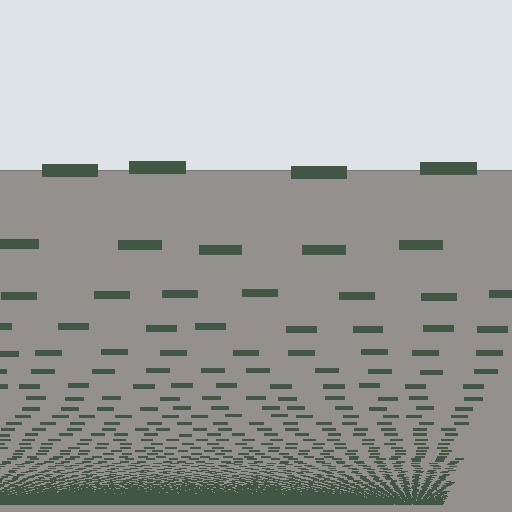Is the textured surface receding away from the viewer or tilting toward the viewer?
The surface appears to tilt toward the viewer. Texture elements get larger and sparser toward the top.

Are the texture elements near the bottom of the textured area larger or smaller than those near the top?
Smaller. The gradient is inverted — elements near the bottom are smaller and denser.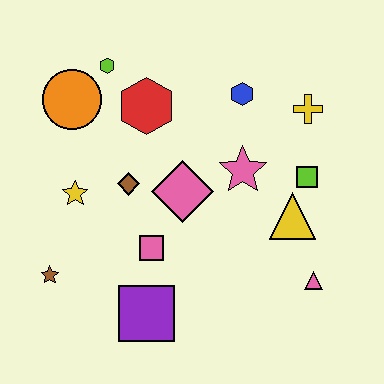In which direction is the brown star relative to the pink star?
The brown star is to the left of the pink star.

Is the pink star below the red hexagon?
Yes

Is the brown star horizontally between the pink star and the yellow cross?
No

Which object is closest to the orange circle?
The lime hexagon is closest to the orange circle.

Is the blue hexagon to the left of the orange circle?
No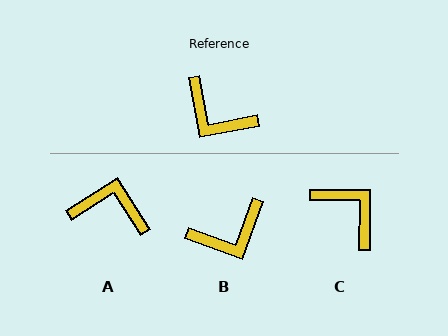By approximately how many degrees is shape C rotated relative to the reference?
Approximately 169 degrees counter-clockwise.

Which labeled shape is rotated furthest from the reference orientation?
C, about 169 degrees away.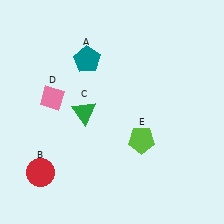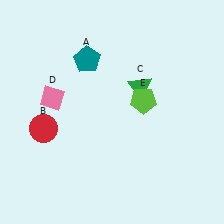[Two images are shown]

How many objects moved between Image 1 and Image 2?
3 objects moved between the two images.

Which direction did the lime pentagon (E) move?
The lime pentagon (E) moved up.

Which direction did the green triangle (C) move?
The green triangle (C) moved right.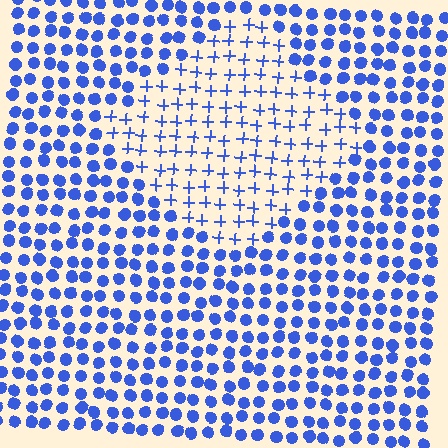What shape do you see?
I see a diamond.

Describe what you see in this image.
The image is filled with small blue elements arranged in a uniform grid. A diamond-shaped region contains plus signs, while the surrounding area contains circles. The boundary is defined purely by the change in element shape.